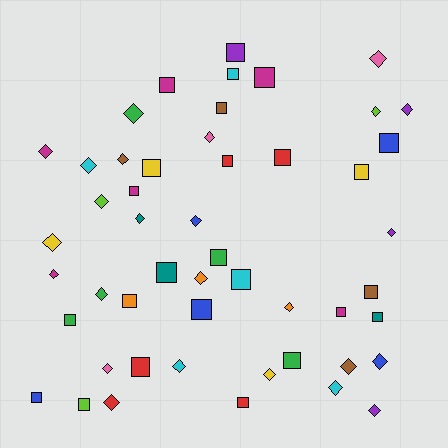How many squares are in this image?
There are 25 squares.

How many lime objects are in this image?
There are 3 lime objects.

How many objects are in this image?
There are 50 objects.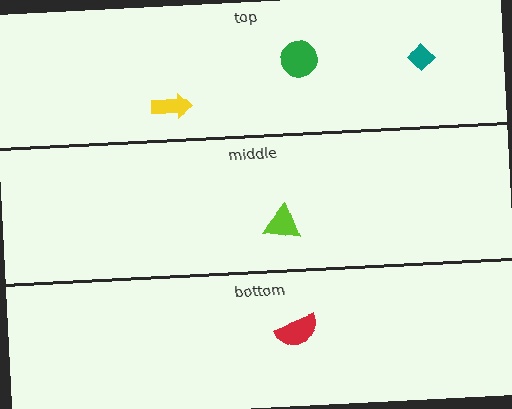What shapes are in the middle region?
The lime triangle.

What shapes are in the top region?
The yellow arrow, the green circle, the teal diamond.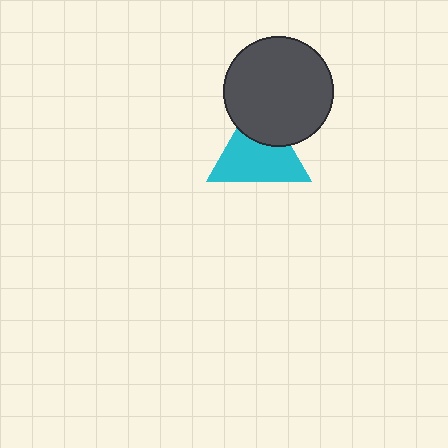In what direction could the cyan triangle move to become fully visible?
The cyan triangle could move down. That would shift it out from behind the dark gray circle entirely.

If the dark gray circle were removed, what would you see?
You would see the complete cyan triangle.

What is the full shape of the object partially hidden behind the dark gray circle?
The partially hidden object is a cyan triangle.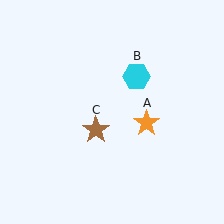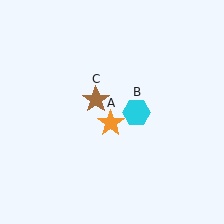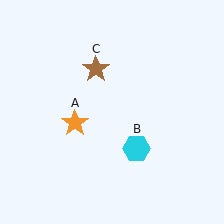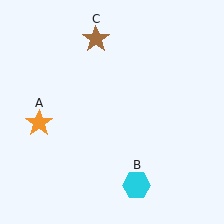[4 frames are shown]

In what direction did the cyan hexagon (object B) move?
The cyan hexagon (object B) moved down.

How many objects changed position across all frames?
3 objects changed position: orange star (object A), cyan hexagon (object B), brown star (object C).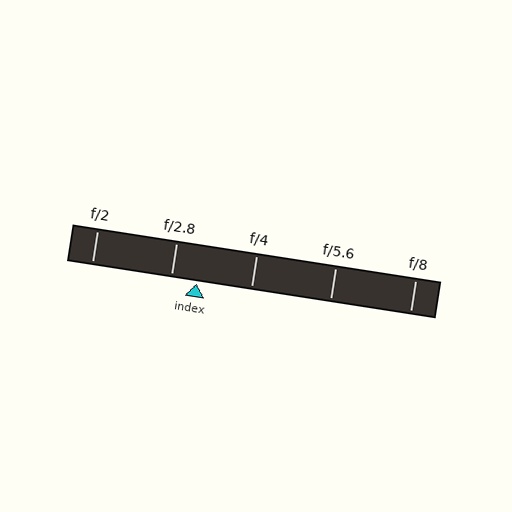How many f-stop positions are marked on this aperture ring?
There are 5 f-stop positions marked.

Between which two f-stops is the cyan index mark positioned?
The index mark is between f/2.8 and f/4.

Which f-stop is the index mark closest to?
The index mark is closest to f/2.8.